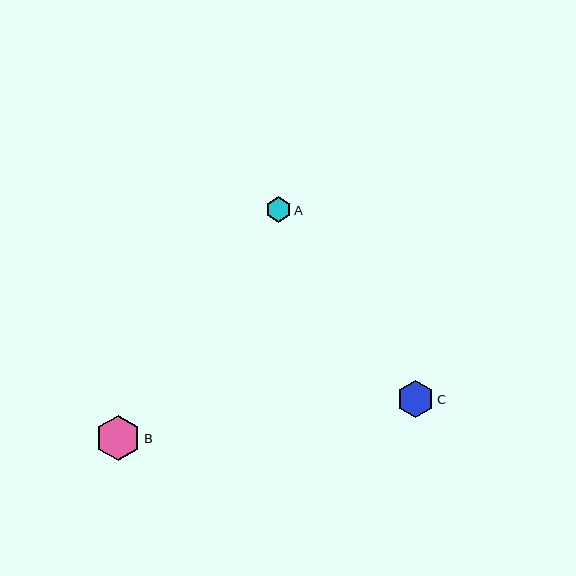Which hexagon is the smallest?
Hexagon A is the smallest with a size of approximately 25 pixels.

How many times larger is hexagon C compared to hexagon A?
Hexagon C is approximately 1.4 times the size of hexagon A.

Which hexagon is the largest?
Hexagon B is the largest with a size of approximately 45 pixels.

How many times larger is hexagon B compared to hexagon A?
Hexagon B is approximately 1.8 times the size of hexagon A.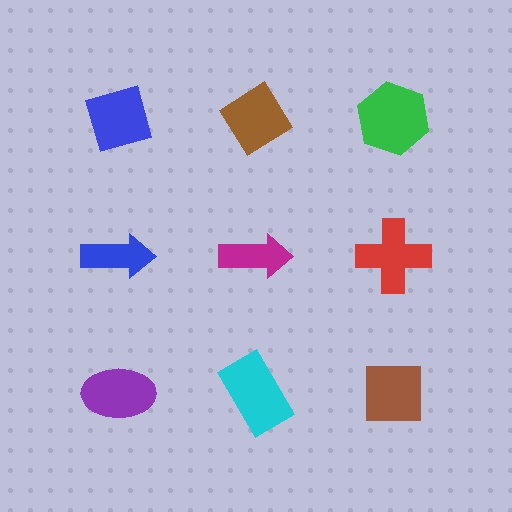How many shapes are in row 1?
3 shapes.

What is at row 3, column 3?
A brown square.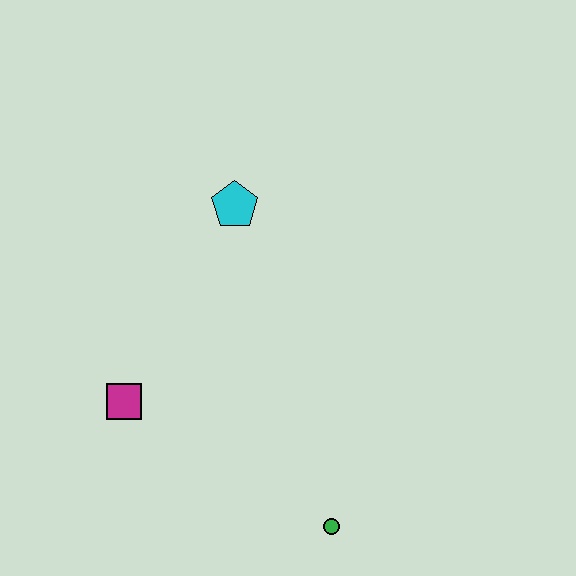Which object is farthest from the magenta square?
The green circle is farthest from the magenta square.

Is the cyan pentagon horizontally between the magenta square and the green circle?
Yes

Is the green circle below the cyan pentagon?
Yes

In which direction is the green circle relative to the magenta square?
The green circle is to the right of the magenta square.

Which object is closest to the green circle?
The magenta square is closest to the green circle.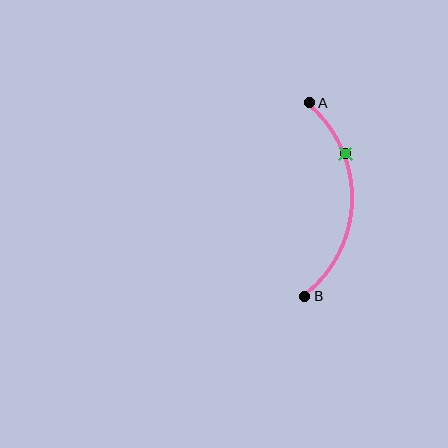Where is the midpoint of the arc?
The arc midpoint is the point on the curve farthest from the straight line joining A and B. It sits to the right of that line.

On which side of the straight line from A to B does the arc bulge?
The arc bulges to the right of the straight line connecting A and B.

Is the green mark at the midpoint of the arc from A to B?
No. The green mark lies on the arc but is closer to endpoint A. The arc midpoint would be at the point on the curve equidistant along the arc from both A and B.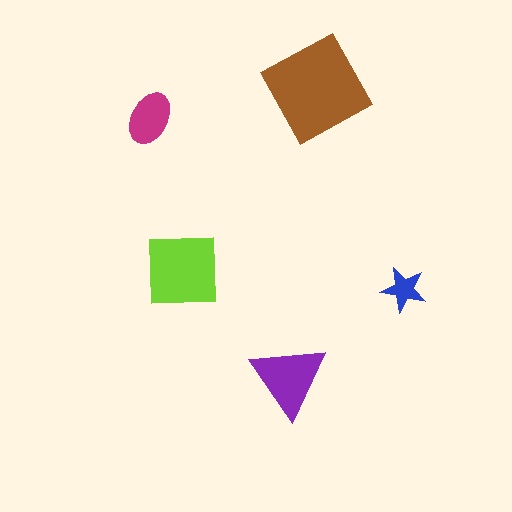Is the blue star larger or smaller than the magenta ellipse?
Smaller.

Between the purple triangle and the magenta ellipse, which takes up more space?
The purple triangle.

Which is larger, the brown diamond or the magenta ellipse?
The brown diamond.